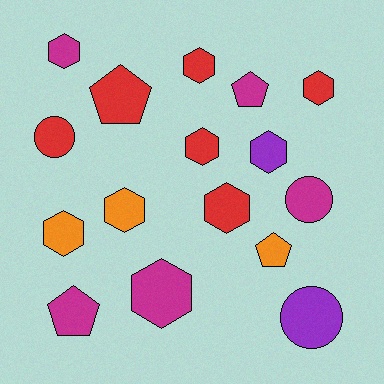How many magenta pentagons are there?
There are 2 magenta pentagons.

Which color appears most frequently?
Red, with 6 objects.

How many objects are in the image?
There are 16 objects.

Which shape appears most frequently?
Hexagon, with 9 objects.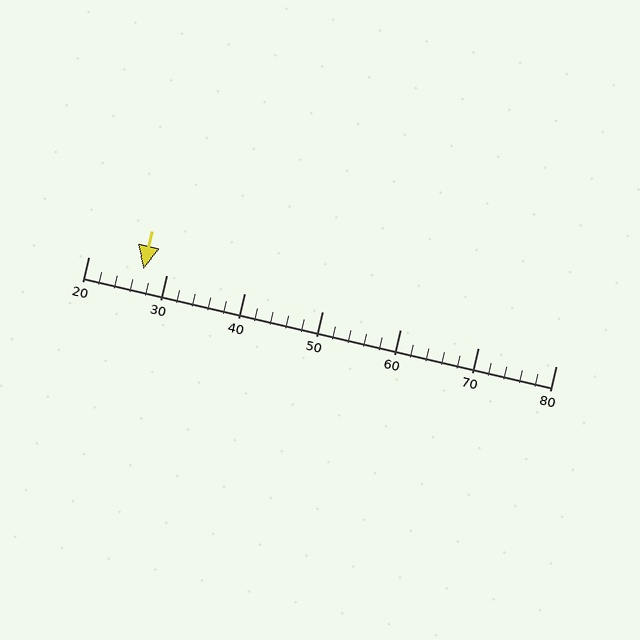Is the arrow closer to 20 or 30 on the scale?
The arrow is closer to 30.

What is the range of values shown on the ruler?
The ruler shows values from 20 to 80.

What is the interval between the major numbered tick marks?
The major tick marks are spaced 10 units apart.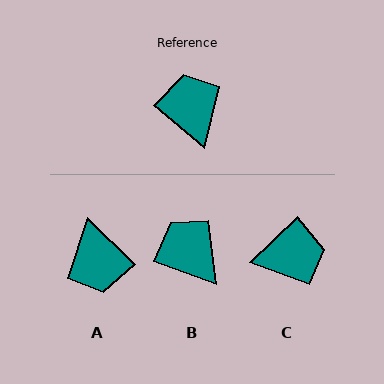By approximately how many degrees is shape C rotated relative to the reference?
Approximately 96 degrees clockwise.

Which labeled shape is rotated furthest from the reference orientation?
A, about 176 degrees away.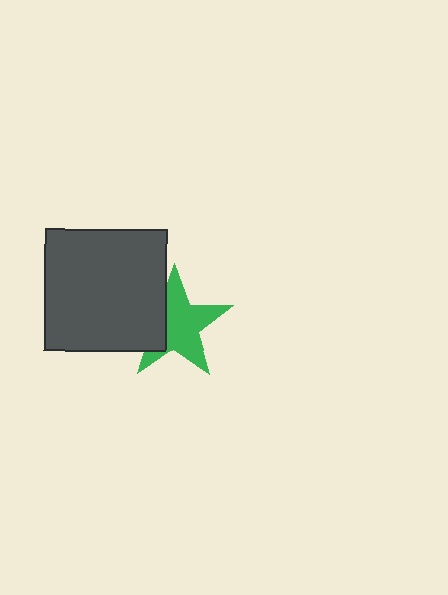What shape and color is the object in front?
The object in front is a dark gray square.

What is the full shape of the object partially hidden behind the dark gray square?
The partially hidden object is a green star.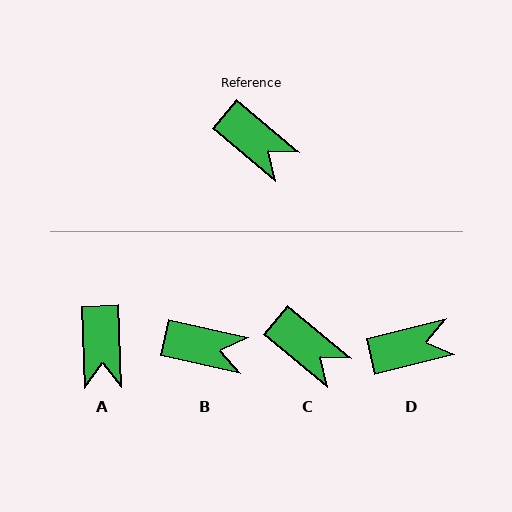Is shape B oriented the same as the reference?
No, it is off by about 27 degrees.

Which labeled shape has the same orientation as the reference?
C.